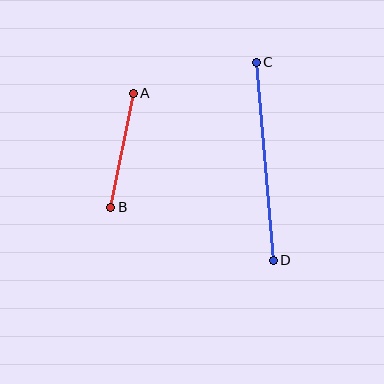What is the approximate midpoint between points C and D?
The midpoint is at approximately (265, 161) pixels.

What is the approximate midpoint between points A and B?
The midpoint is at approximately (122, 150) pixels.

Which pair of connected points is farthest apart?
Points C and D are farthest apart.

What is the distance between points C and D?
The distance is approximately 199 pixels.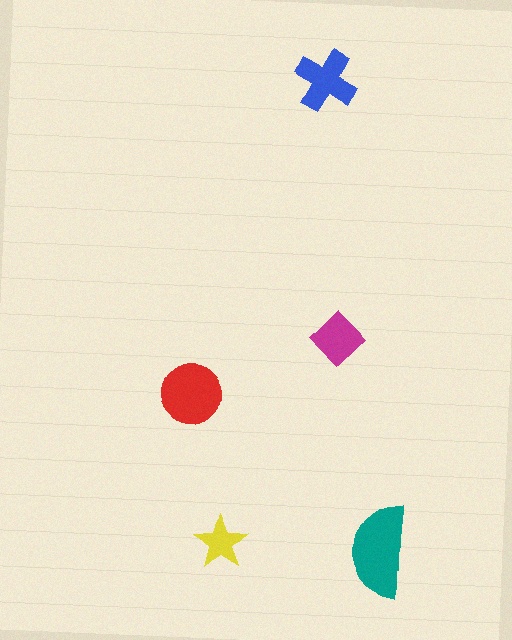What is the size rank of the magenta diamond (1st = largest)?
4th.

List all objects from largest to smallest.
The teal semicircle, the red circle, the blue cross, the magenta diamond, the yellow star.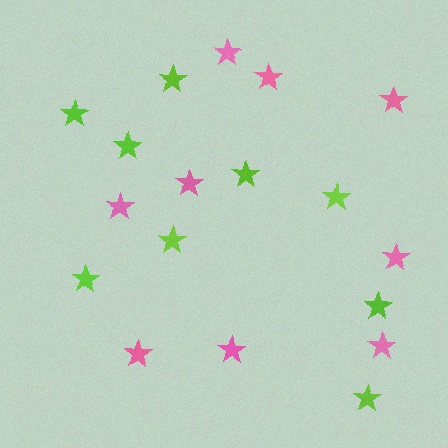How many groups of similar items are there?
There are 2 groups: one group of lime stars (9) and one group of pink stars (9).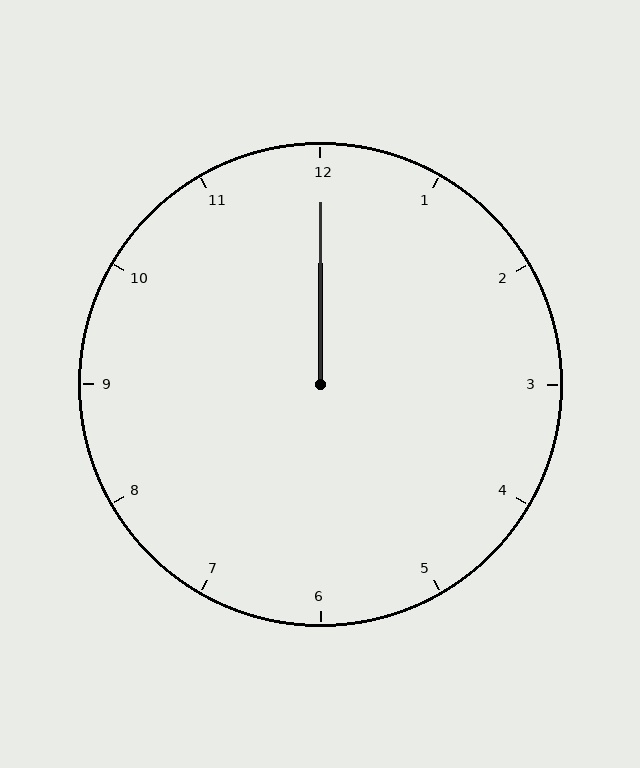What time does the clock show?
12:00.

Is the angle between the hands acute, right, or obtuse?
It is acute.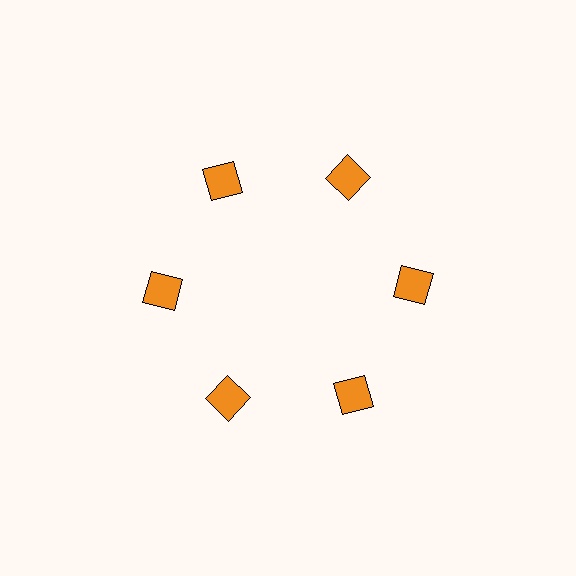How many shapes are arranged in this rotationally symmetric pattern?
There are 6 shapes, arranged in 6 groups of 1.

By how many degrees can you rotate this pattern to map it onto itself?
The pattern maps onto itself every 60 degrees of rotation.